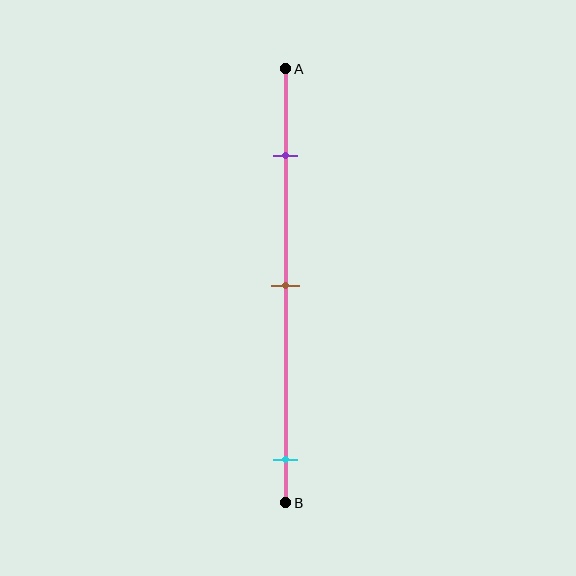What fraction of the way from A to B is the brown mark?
The brown mark is approximately 50% (0.5) of the way from A to B.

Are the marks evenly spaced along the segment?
No, the marks are not evenly spaced.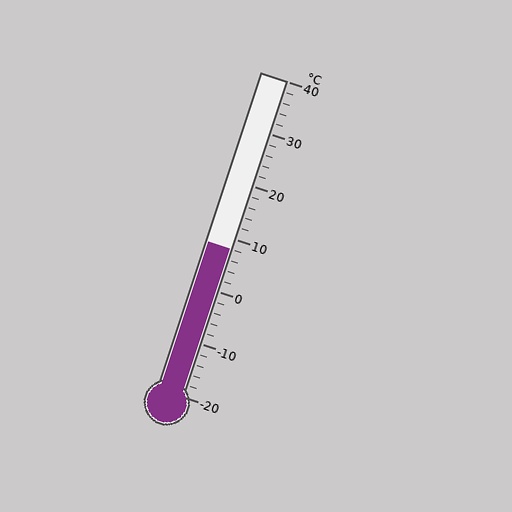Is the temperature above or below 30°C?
The temperature is below 30°C.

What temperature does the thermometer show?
The thermometer shows approximately 8°C.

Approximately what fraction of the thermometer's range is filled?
The thermometer is filled to approximately 45% of its range.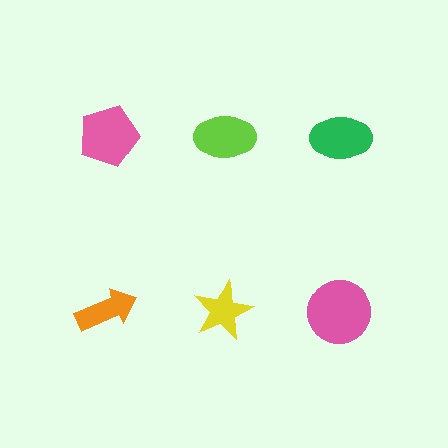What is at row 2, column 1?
An orange arrow.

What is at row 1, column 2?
A lime ellipse.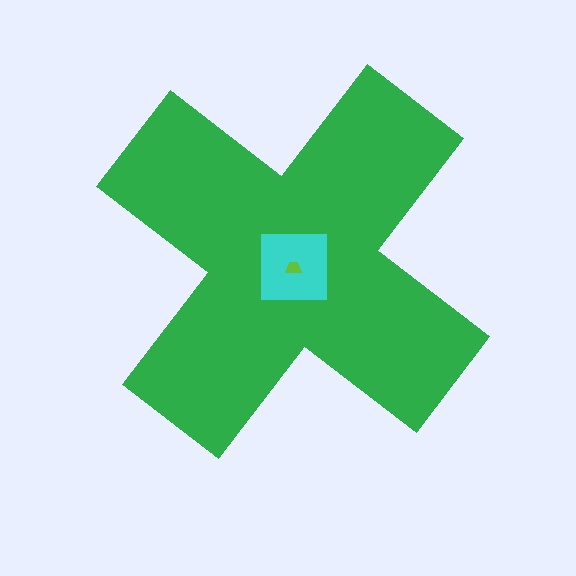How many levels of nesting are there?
3.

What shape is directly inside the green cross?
The cyan square.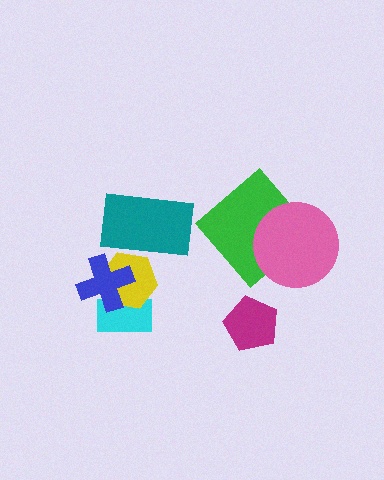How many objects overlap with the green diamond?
1 object overlaps with the green diamond.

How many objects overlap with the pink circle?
1 object overlaps with the pink circle.